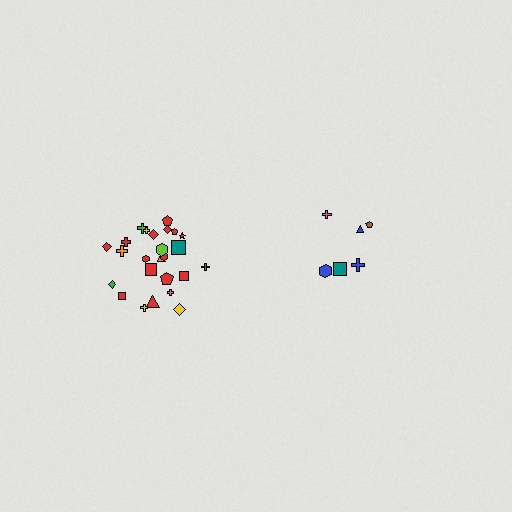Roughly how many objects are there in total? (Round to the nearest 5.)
Roughly 30 objects in total.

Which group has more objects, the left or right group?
The left group.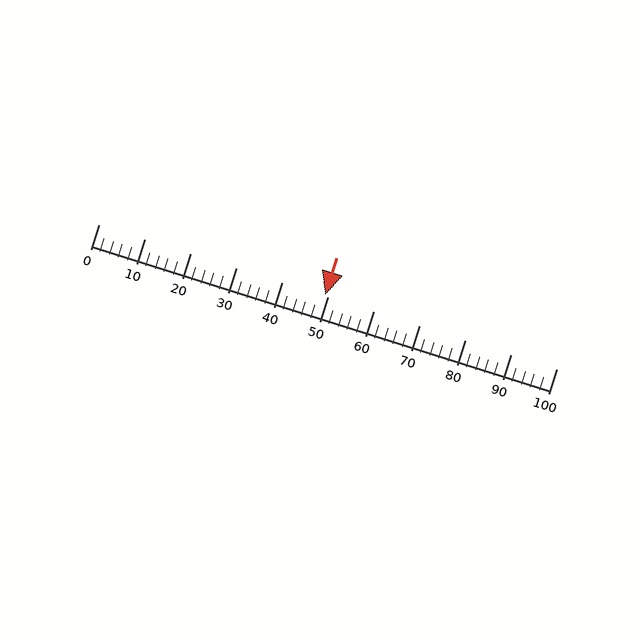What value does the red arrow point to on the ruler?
The red arrow points to approximately 49.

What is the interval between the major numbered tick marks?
The major tick marks are spaced 10 units apart.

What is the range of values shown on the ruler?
The ruler shows values from 0 to 100.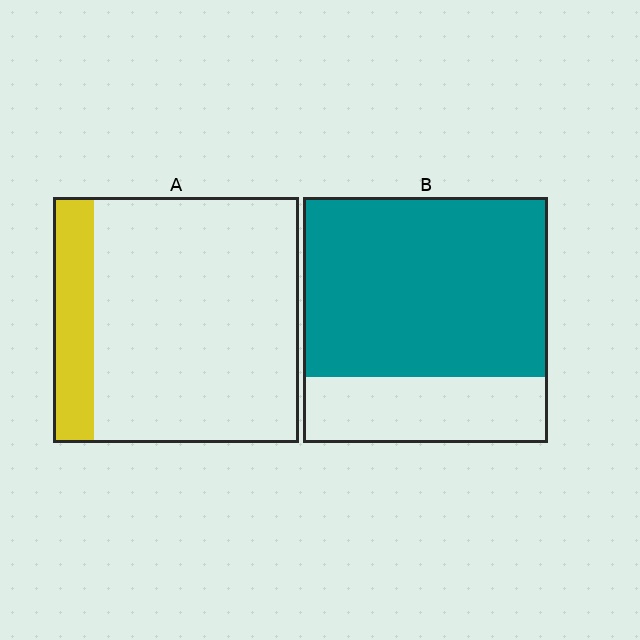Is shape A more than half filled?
No.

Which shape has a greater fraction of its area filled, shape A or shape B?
Shape B.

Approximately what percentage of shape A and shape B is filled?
A is approximately 15% and B is approximately 75%.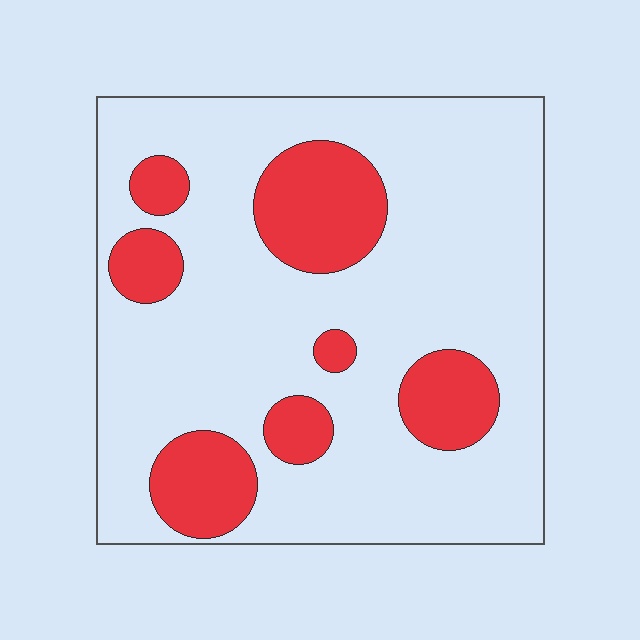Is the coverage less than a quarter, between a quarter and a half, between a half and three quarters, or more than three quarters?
Less than a quarter.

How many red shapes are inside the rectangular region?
7.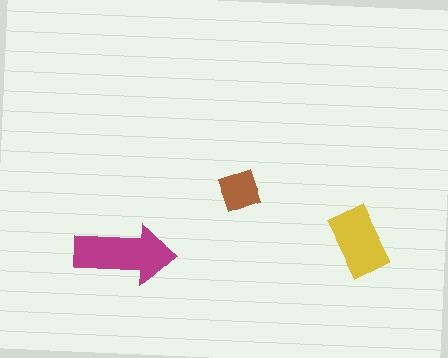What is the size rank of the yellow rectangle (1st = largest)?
2nd.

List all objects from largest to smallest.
The magenta arrow, the yellow rectangle, the brown diamond.